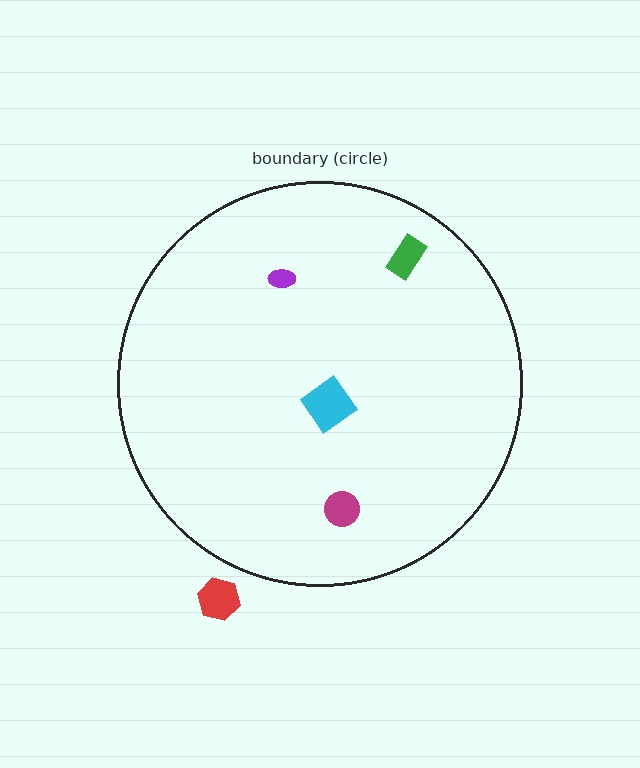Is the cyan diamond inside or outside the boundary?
Inside.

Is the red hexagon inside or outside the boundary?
Outside.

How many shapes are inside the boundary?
4 inside, 1 outside.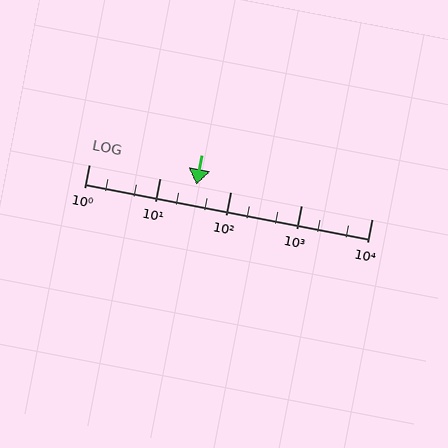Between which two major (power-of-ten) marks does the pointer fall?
The pointer is between 10 and 100.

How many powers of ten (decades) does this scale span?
The scale spans 4 decades, from 1 to 10000.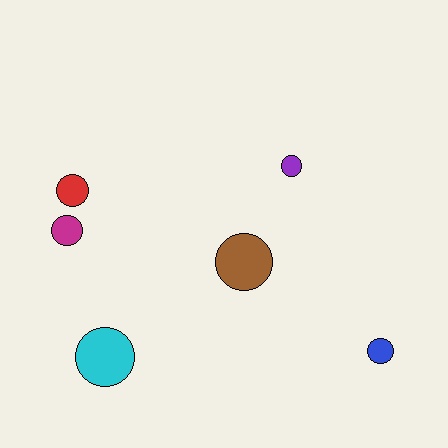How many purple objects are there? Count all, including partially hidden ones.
There is 1 purple object.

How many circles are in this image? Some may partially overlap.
There are 6 circles.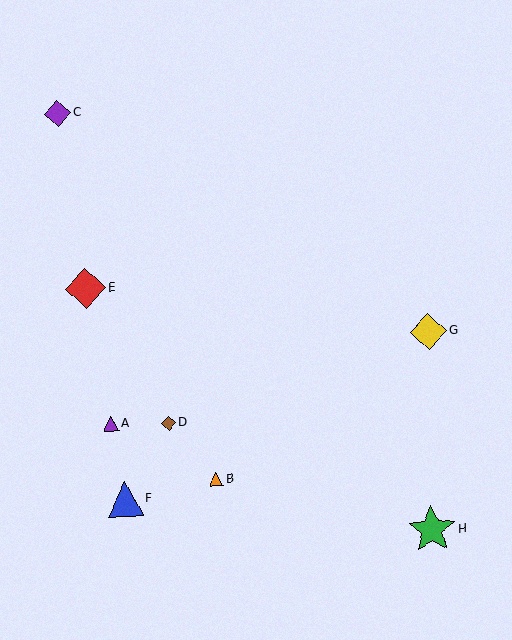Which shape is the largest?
The green star (labeled H) is the largest.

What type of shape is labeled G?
Shape G is a yellow diamond.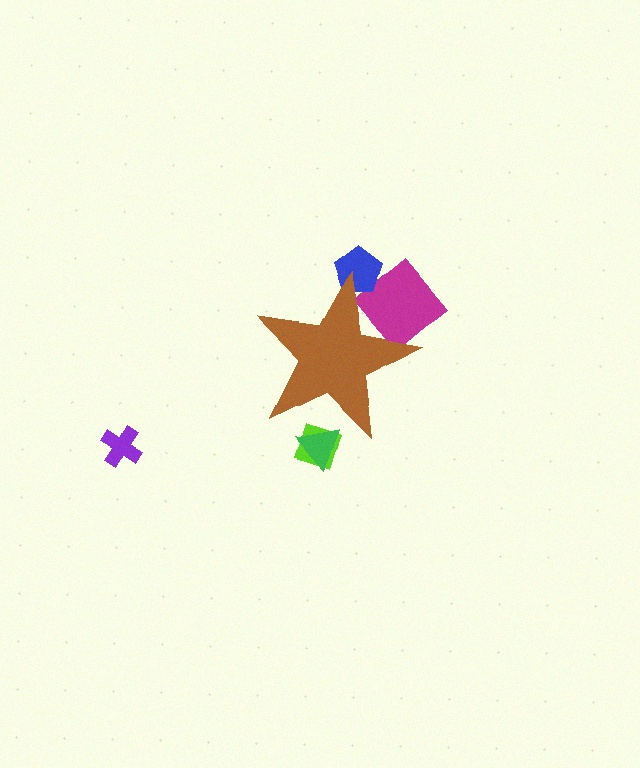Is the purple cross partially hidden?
No, the purple cross is fully visible.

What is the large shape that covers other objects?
A brown star.